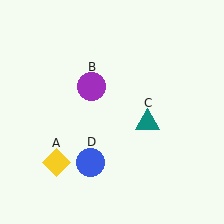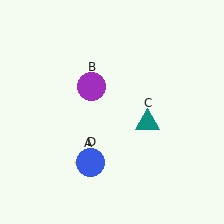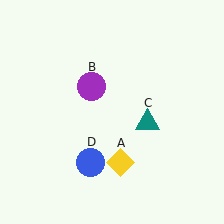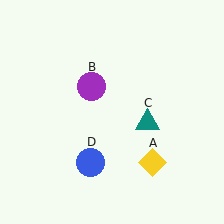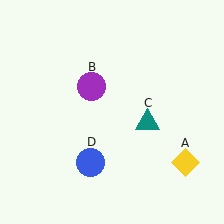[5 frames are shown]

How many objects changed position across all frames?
1 object changed position: yellow diamond (object A).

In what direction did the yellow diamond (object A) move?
The yellow diamond (object A) moved right.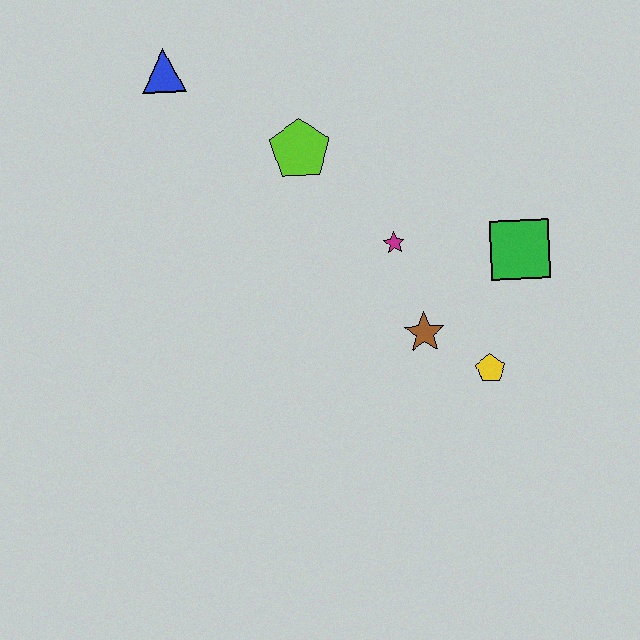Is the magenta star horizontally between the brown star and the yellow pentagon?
No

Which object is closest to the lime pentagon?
The magenta star is closest to the lime pentagon.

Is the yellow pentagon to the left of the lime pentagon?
No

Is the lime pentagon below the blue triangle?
Yes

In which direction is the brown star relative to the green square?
The brown star is to the left of the green square.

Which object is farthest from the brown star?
The blue triangle is farthest from the brown star.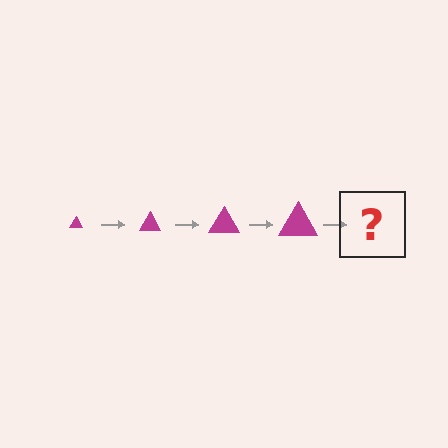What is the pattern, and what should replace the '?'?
The pattern is that the triangle gets progressively larger each step. The '?' should be a magenta triangle, larger than the previous one.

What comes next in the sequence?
The next element should be a magenta triangle, larger than the previous one.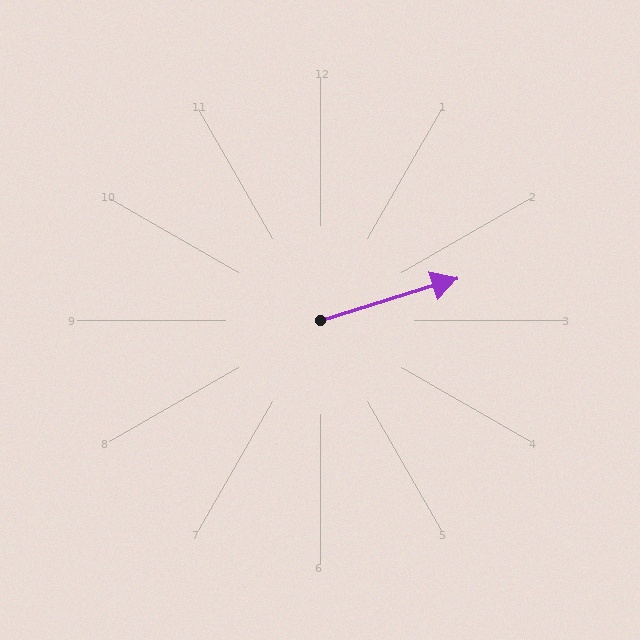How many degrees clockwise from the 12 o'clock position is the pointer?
Approximately 73 degrees.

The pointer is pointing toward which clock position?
Roughly 2 o'clock.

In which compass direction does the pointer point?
East.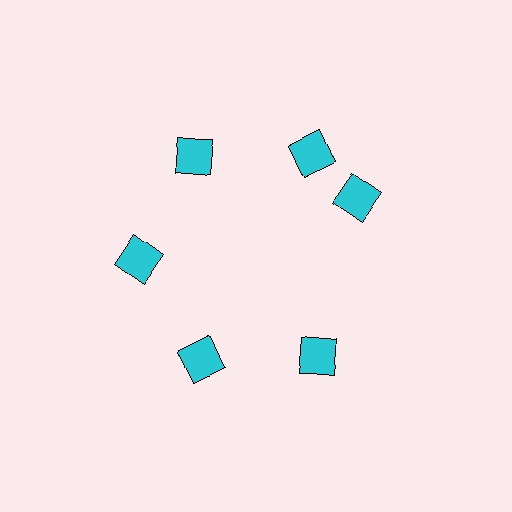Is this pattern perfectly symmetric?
No. The 6 cyan squares are arranged in a ring, but one element near the 3 o'clock position is rotated out of alignment along the ring, breaking the 6-fold rotational symmetry.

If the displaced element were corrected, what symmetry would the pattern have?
It would have 6-fold rotational symmetry — the pattern would map onto itself every 60 degrees.